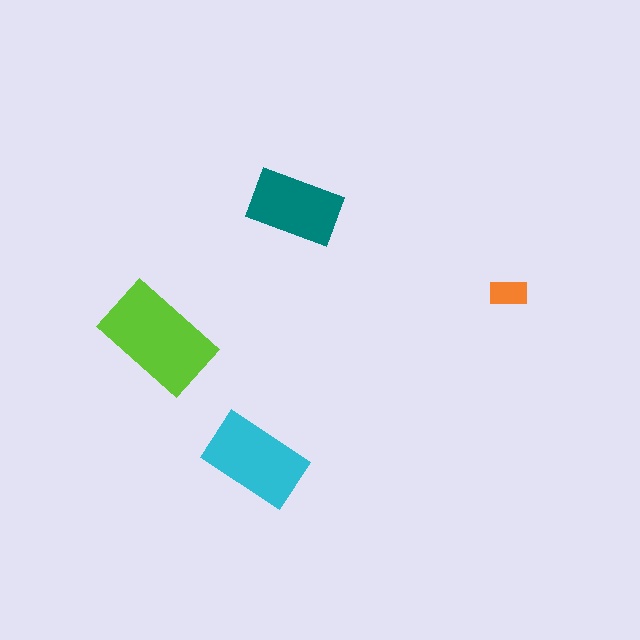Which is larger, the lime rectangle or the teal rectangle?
The lime one.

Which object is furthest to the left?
The lime rectangle is leftmost.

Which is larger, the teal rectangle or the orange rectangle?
The teal one.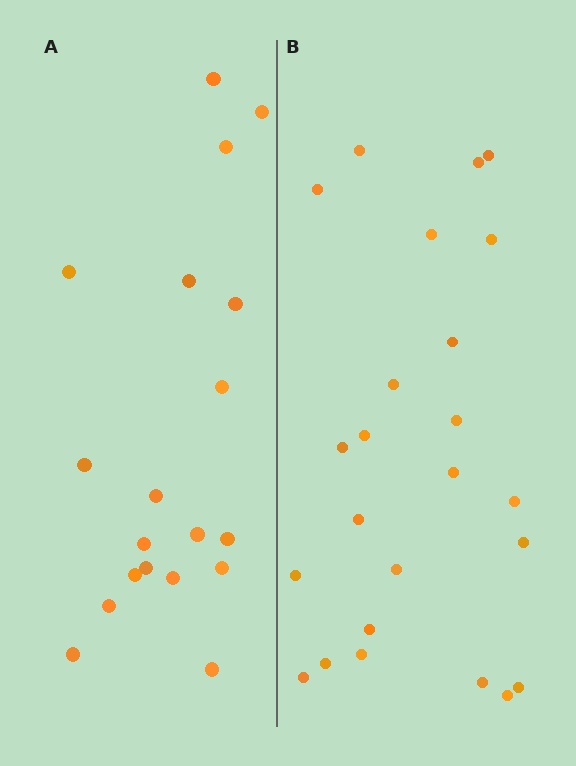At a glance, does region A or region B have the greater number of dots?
Region B (the right region) has more dots.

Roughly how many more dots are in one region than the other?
Region B has about 5 more dots than region A.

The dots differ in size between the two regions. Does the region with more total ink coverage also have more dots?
No. Region A has more total ink coverage because its dots are larger, but region B actually contains more individual dots. Total area can be misleading — the number of items is what matters here.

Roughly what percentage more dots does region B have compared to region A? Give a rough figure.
About 25% more.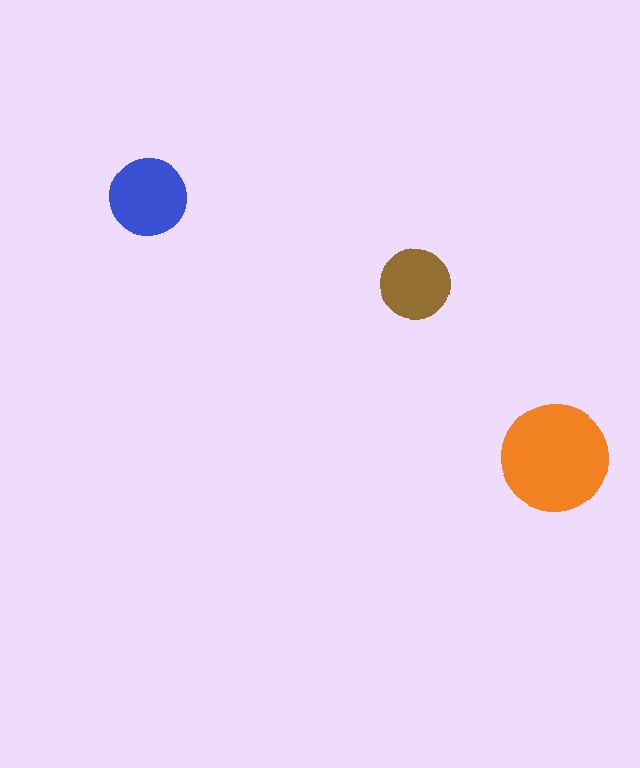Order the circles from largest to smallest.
the orange one, the blue one, the brown one.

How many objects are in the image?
There are 3 objects in the image.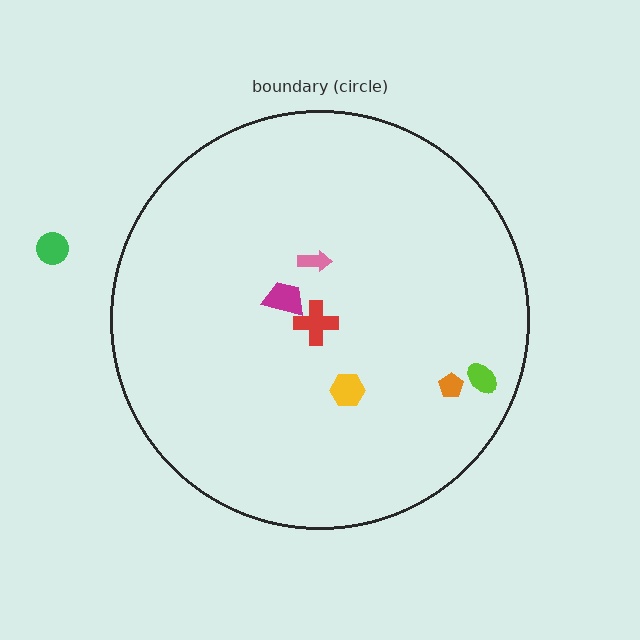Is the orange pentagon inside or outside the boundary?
Inside.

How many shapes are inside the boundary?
6 inside, 1 outside.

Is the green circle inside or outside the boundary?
Outside.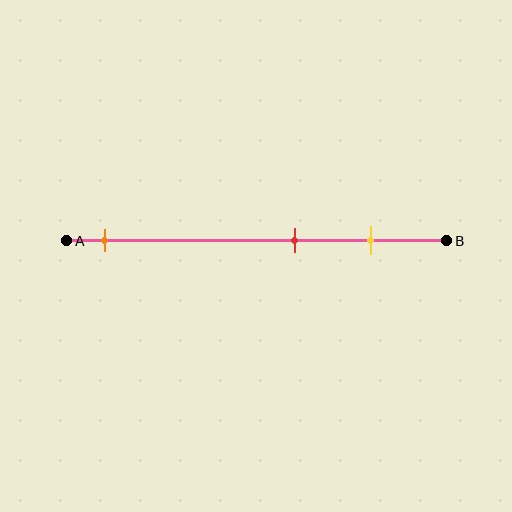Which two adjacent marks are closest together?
The red and yellow marks are the closest adjacent pair.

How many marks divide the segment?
There are 3 marks dividing the segment.